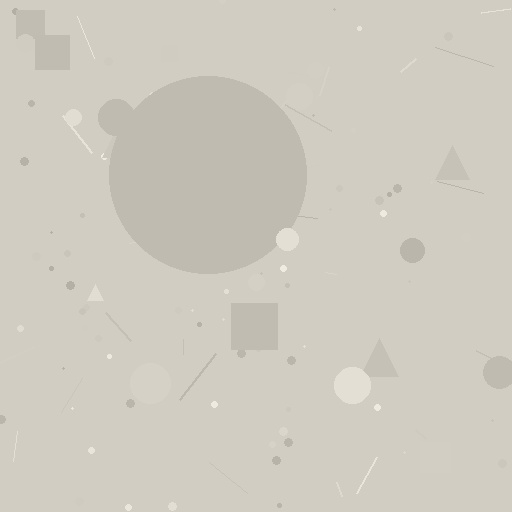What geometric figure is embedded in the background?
A circle is embedded in the background.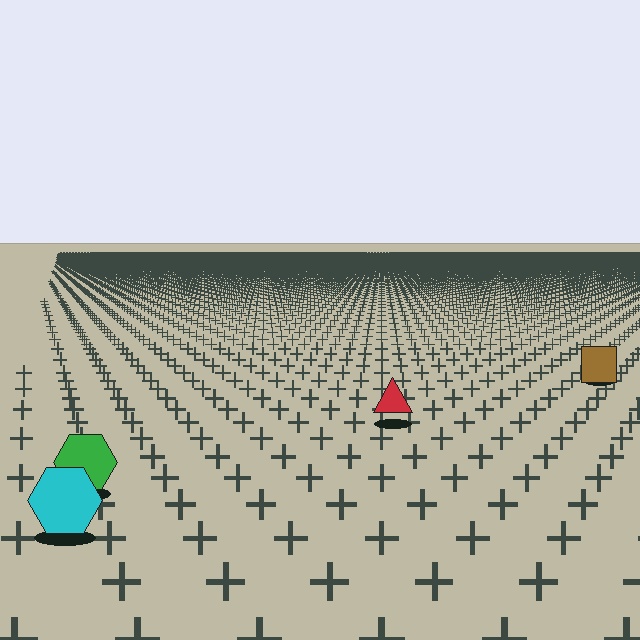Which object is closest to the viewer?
The cyan hexagon is closest. The texture marks near it are larger and more spread out.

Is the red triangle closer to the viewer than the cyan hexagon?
No. The cyan hexagon is closer — you can tell from the texture gradient: the ground texture is coarser near it.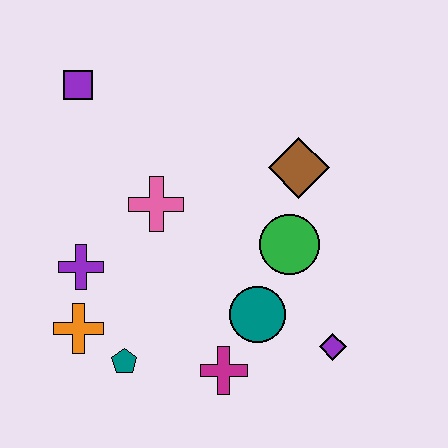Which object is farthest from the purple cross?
The purple diamond is farthest from the purple cross.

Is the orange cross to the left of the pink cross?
Yes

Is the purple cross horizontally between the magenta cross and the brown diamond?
No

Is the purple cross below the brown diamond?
Yes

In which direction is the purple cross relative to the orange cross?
The purple cross is above the orange cross.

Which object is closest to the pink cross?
The purple cross is closest to the pink cross.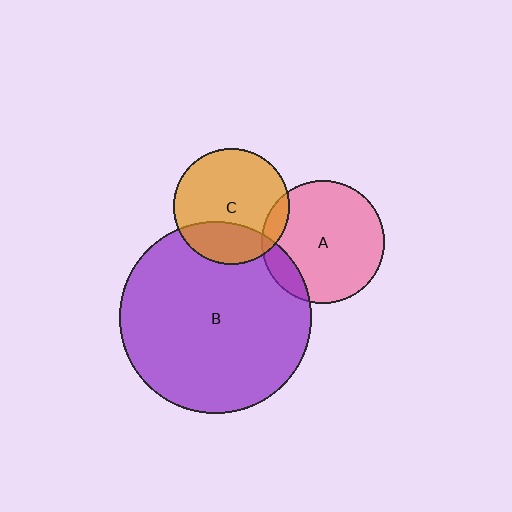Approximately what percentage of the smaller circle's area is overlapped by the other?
Approximately 30%.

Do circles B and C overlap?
Yes.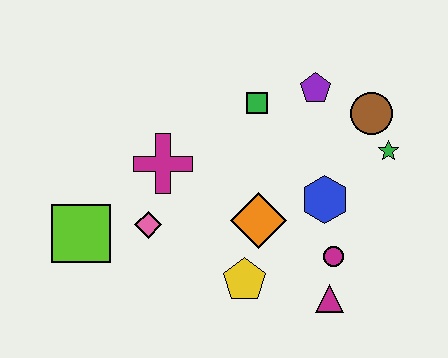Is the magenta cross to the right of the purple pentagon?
No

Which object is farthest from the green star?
The lime square is farthest from the green star.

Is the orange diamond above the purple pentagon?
No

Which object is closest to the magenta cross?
The pink diamond is closest to the magenta cross.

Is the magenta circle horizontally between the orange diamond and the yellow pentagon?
No